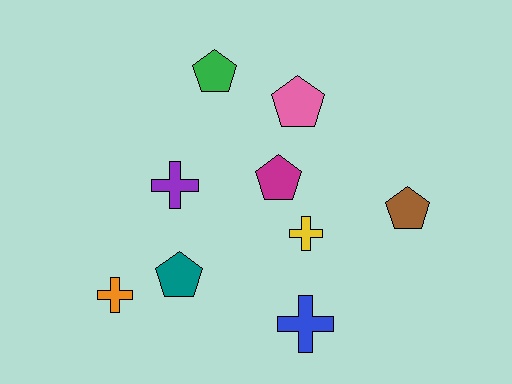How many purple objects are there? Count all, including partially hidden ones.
There is 1 purple object.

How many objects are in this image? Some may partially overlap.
There are 9 objects.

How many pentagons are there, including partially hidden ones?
There are 5 pentagons.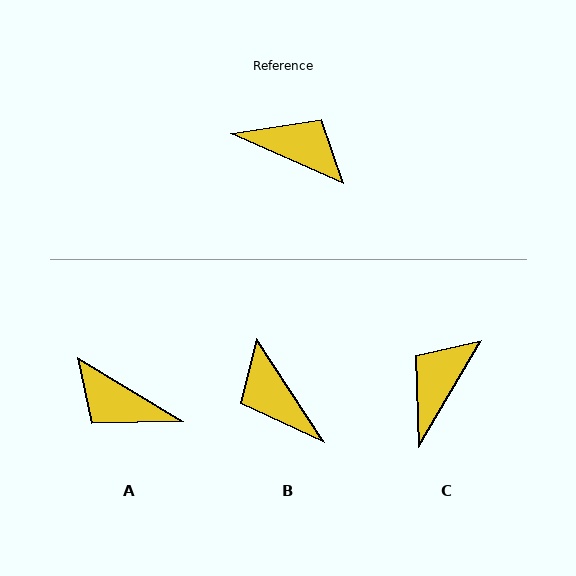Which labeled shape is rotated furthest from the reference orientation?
A, about 172 degrees away.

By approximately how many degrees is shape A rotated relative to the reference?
Approximately 172 degrees counter-clockwise.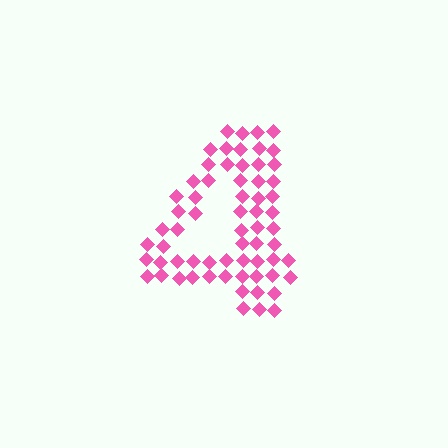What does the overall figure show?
The overall figure shows the digit 4.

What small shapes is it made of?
It is made of small diamonds.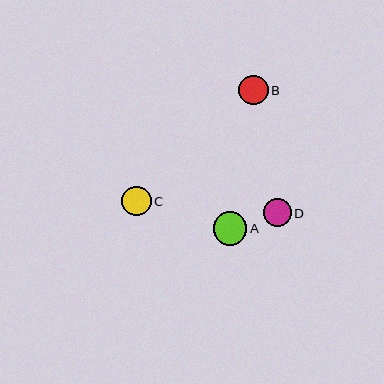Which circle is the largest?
Circle A is the largest with a size of approximately 33 pixels.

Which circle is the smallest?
Circle D is the smallest with a size of approximately 28 pixels.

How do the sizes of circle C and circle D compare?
Circle C and circle D are approximately the same size.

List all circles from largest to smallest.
From largest to smallest: A, C, B, D.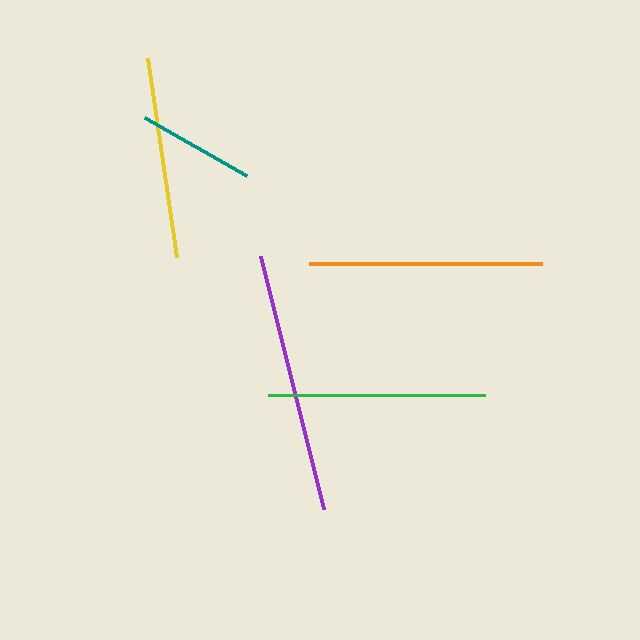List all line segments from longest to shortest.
From longest to shortest: purple, orange, green, yellow, teal.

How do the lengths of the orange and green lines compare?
The orange and green lines are approximately the same length.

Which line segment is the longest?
The purple line is the longest at approximately 261 pixels.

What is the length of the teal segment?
The teal segment is approximately 117 pixels long.